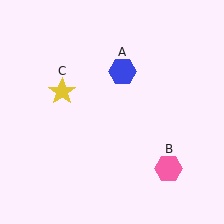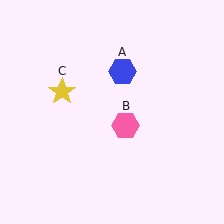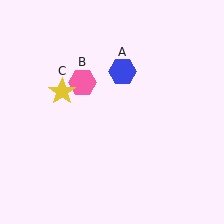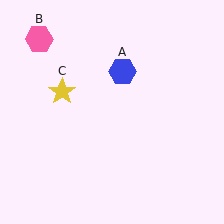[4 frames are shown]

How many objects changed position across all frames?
1 object changed position: pink hexagon (object B).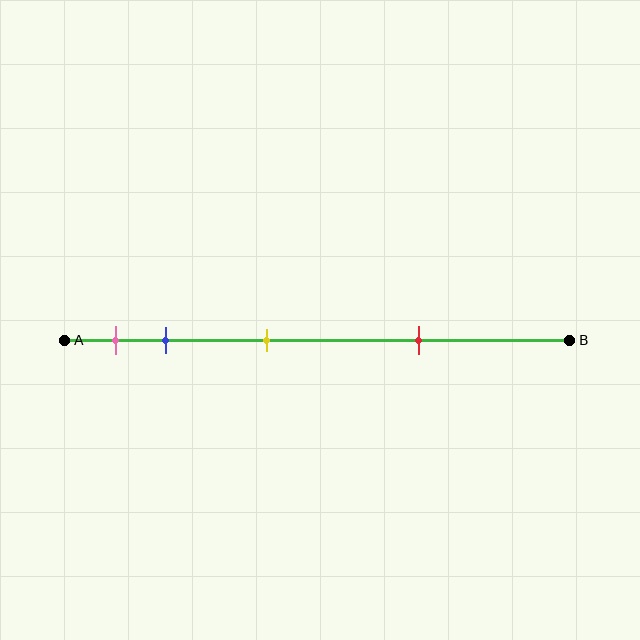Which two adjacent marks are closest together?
The pink and blue marks are the closest adjacent pair.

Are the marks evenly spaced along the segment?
No, the marks are not evenly spaced.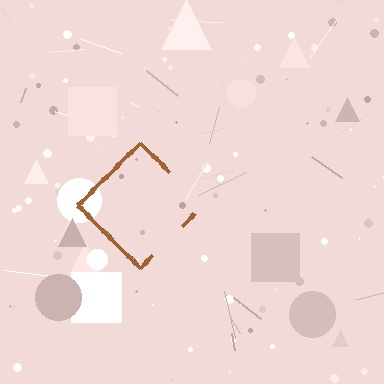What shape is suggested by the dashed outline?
The dashed outline suggests a diamond.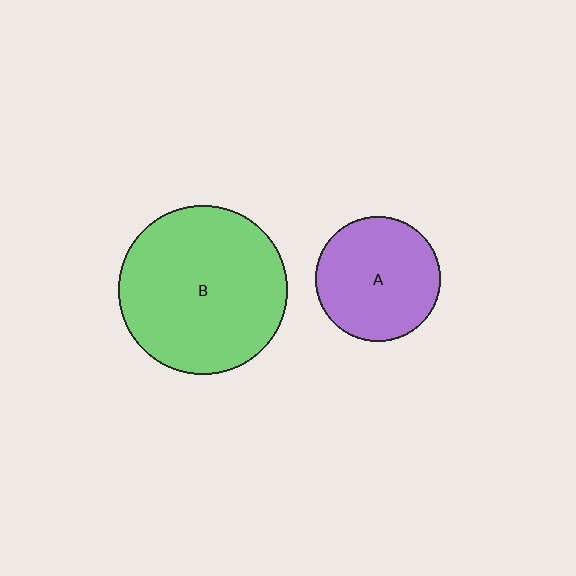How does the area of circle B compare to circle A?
Approximately 1.8 times.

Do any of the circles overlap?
No, none of the circles overlap.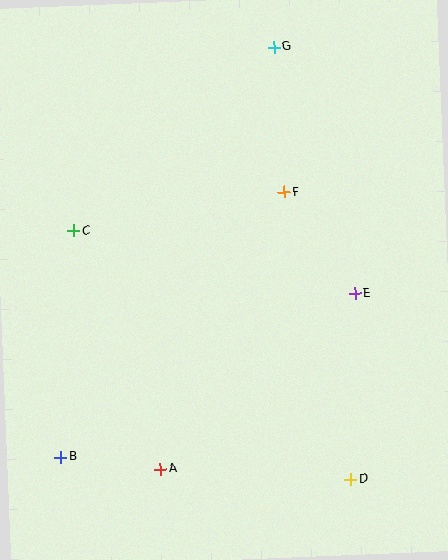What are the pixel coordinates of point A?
Point A is at (160, 469).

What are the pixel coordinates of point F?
Point F is at (284, 192).